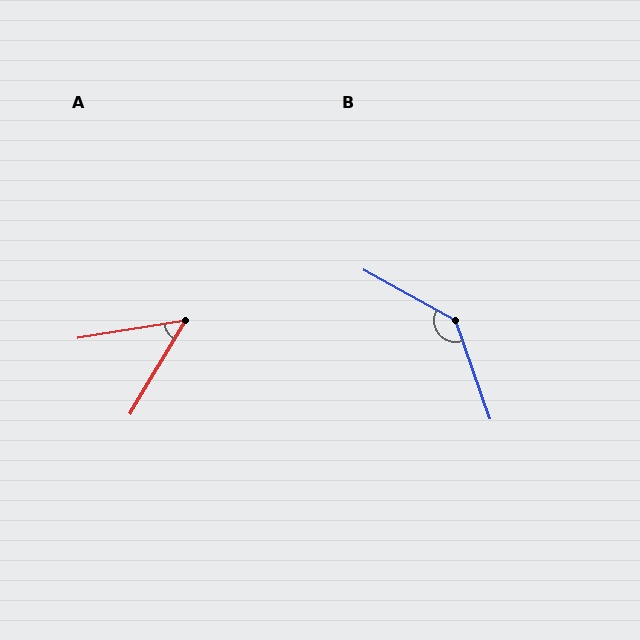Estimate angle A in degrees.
Approximately 50 degrees.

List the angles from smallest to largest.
A (50°), B (138°).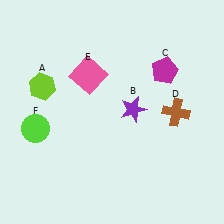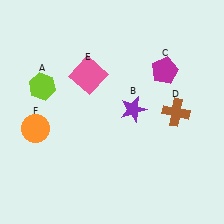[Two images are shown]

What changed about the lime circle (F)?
In Image 1, F is lime. In Image 2, it changed to orange.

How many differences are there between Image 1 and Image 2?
There is 1 difference between the two images.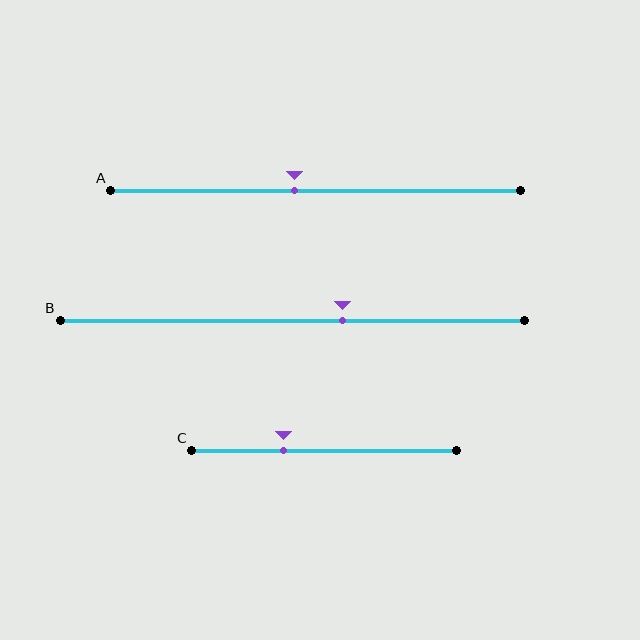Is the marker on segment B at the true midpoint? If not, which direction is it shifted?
No, the marker on segment B is shifted to the right by about 11% of the segment length.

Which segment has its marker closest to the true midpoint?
Segment A has its marker closest to the true midpoint.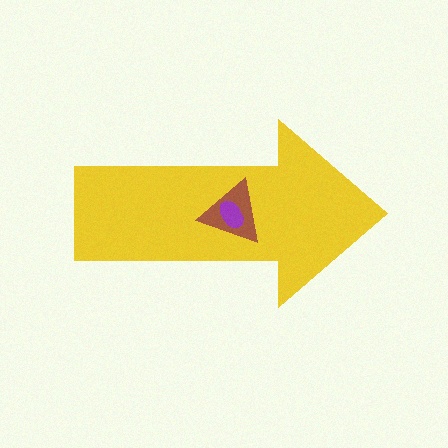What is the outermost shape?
The yellow arrow.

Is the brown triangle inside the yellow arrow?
Yes.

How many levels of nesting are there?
3.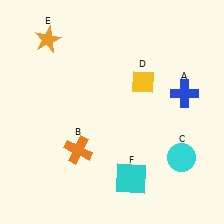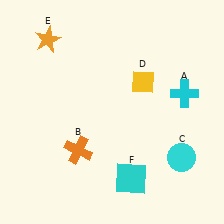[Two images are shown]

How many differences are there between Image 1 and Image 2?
There is 1 difference between the two images.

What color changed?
The cross (A) changed from blue in Image 1 to cyan in Image 2.